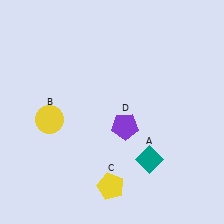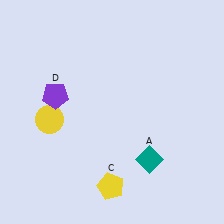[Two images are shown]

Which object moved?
The purple pentagon (D) moved left.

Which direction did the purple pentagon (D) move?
The purple pentagon (D) moved left.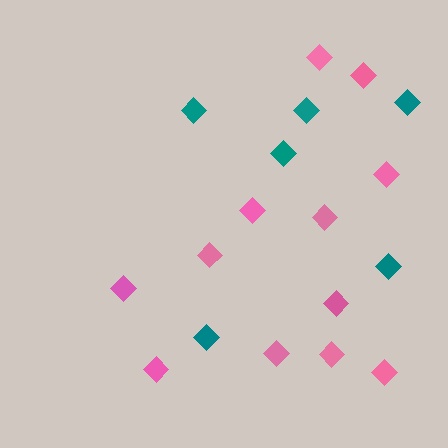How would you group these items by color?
There are 2 groups: one group of pink diamonds (12) and one group of teal diamonds (6).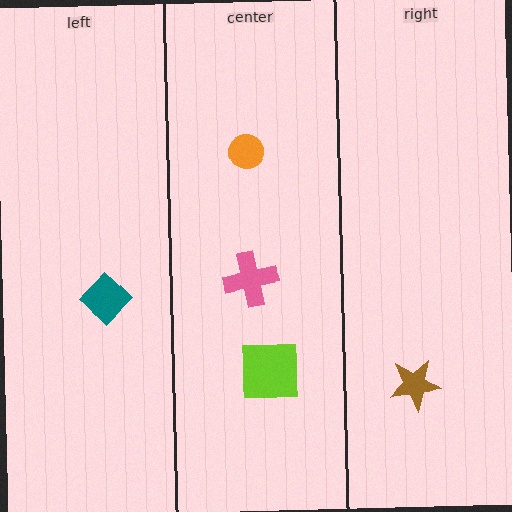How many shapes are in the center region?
3.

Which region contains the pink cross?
The center region.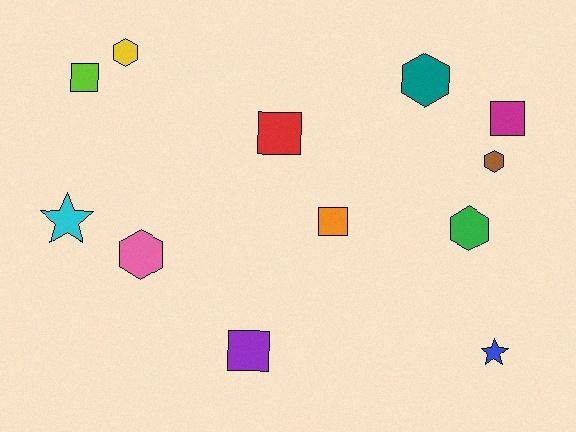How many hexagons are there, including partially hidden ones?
There are 5 hexagons.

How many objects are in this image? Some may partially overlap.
There are 12 objects.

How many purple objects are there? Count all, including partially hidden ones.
There is 1 purple object.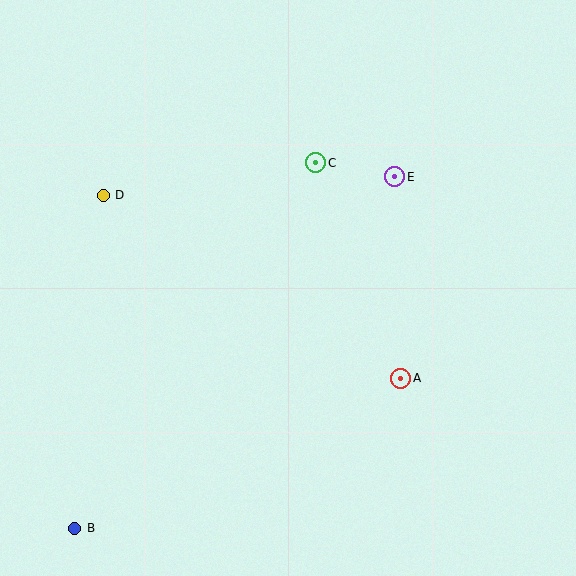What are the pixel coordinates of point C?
Point C is at (316, 163).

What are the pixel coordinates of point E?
Point E is at (395, 177).